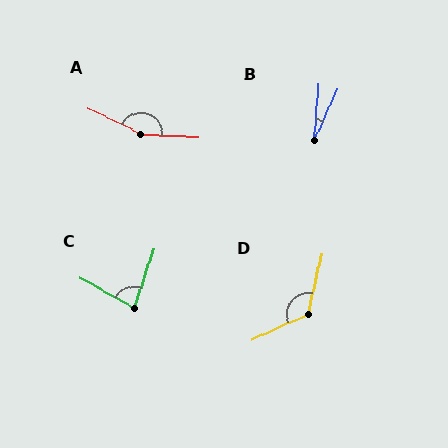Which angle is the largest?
A, at approximately 157 degrees.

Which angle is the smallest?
B, at approximately 20 degrees.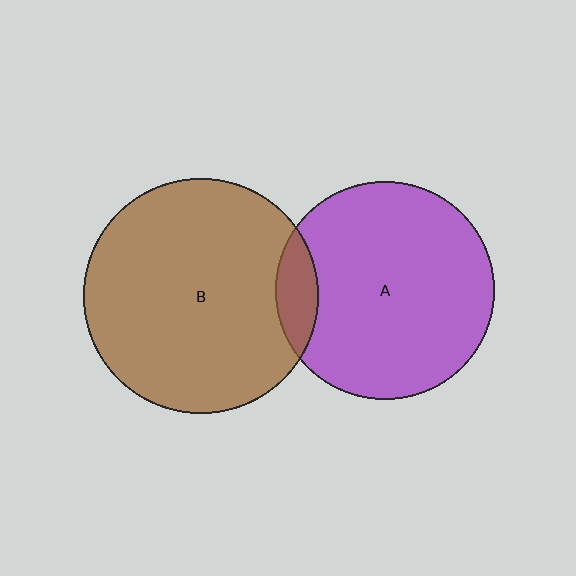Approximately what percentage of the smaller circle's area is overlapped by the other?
Approximately 10%.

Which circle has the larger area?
Circle B (brown).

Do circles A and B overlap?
Yes.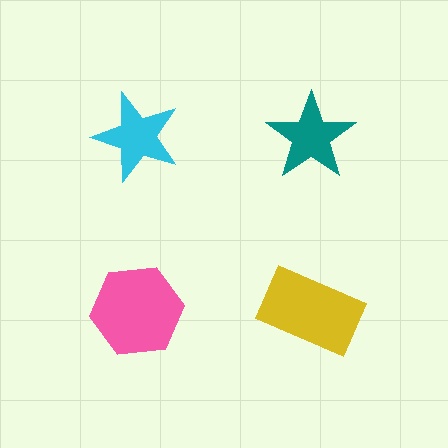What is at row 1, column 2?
A teal star.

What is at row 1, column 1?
A cyan star.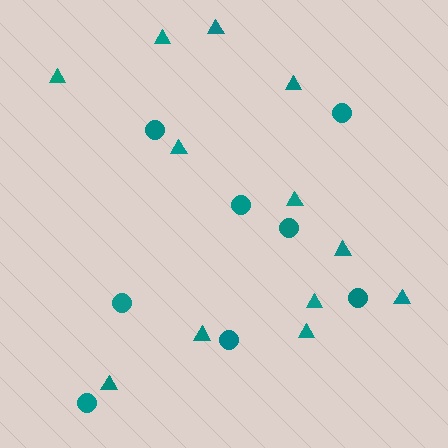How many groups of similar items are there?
There are 2 groups: one group of triangles (12) and one group of circles (8).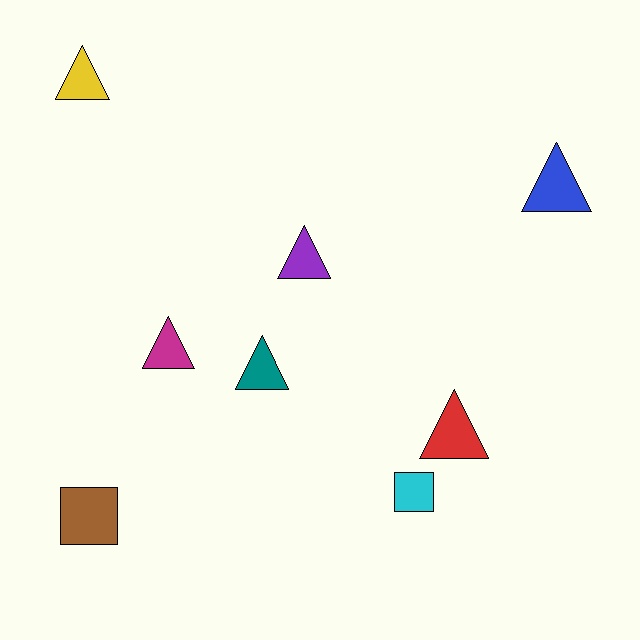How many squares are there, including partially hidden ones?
There are 2 squares.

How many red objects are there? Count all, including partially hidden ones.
There is 1 red object.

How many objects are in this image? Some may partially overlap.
There are 8 objects.